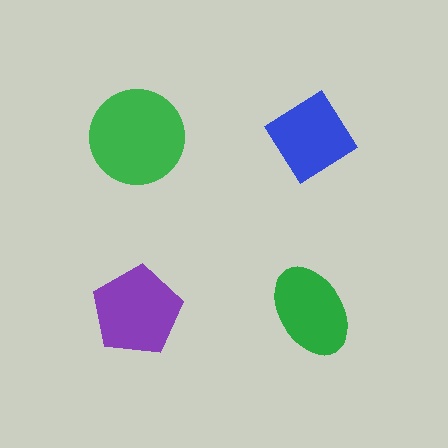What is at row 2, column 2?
A green ellipse.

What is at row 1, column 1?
A green circle.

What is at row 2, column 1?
A purple pentagon.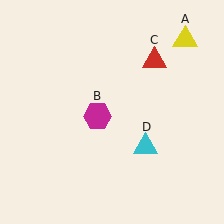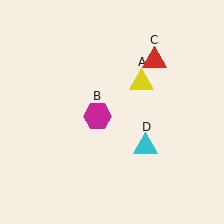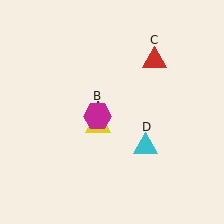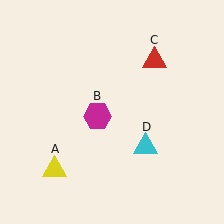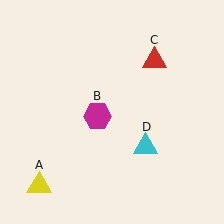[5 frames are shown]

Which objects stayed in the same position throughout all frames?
Magenta hexagon (object B) and red triangle (object C) and cyan triangle (object D) remained stationary.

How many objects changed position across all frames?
1 object changed position: yellow triangle (object A).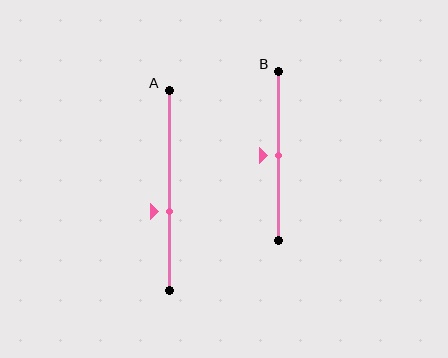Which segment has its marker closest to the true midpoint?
Segment B has its marker closest to the true midpoint.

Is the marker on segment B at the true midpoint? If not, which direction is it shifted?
Yes, the marker on segment B is at the true midpoint.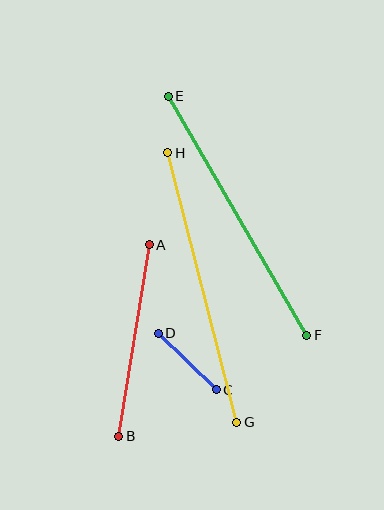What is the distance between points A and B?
The distance is approximately 194 pixels.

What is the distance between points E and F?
The distance is approximately 276 pixels.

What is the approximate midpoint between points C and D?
The midpoint is at approximately (187, 362) pixels.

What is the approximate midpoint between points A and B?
The midpoint is at approximately (134, 341) pixels.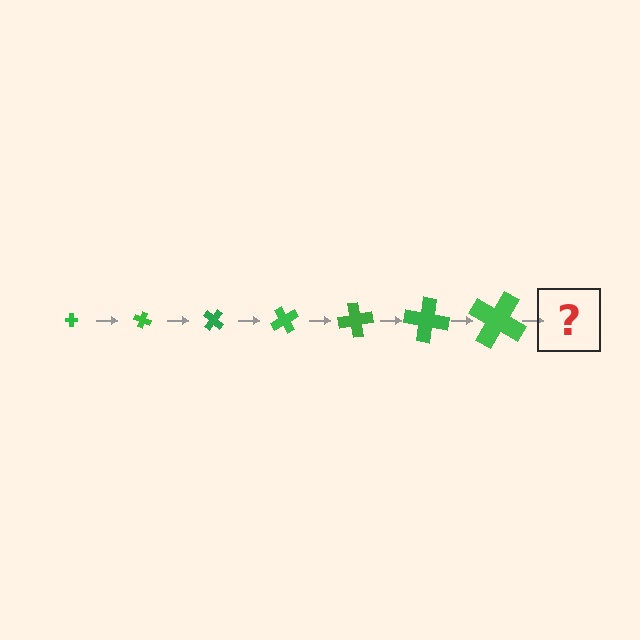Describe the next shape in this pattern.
It should be a cross, larger than the previous one and rotated 140 degrees from the start.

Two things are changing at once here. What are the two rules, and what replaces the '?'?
The two rules are that the cross grows larger each step and it rotates 20 degrees each step. The '?' should be a cross, larger than the previous one and rotated 140 degrees from the start.